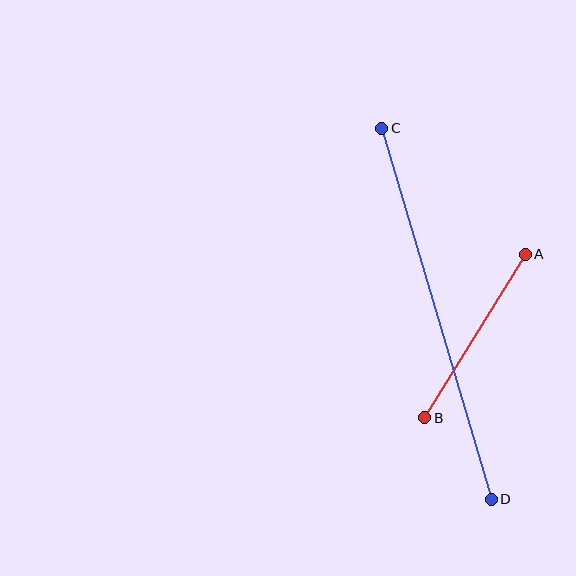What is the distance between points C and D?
The distance is approximately 387 pixels.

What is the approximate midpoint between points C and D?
The midpoint is at approximately (436, 314) pixels.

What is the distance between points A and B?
The distance is approximately 192 pixels.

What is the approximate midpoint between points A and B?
The midpoint is at approximately (475, 336) pixels.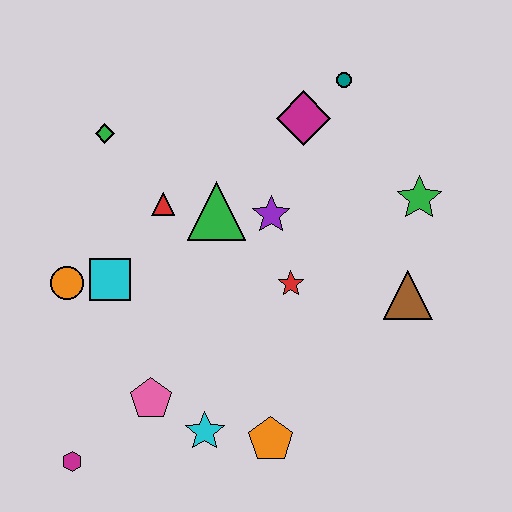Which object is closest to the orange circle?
The cyan square is closest to the orange circle.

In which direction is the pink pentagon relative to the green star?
The pink pentagon is to the left of the green star.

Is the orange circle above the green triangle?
No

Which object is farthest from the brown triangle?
The magenta hexagon is farthest from the brown triangle.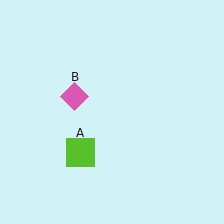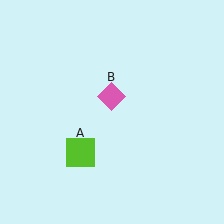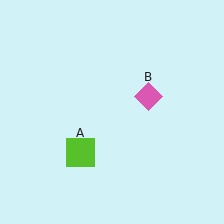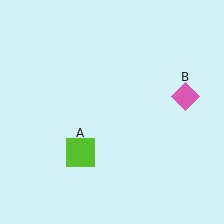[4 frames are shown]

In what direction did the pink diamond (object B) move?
The pink diamond (object B) moved right.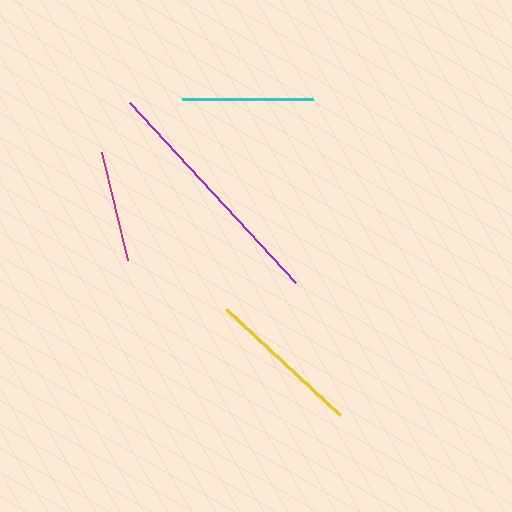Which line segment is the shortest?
The magenta line is the shortest at approximately 111 pixels.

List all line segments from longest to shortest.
From longest to shortest: purple, yellow, cyan, magenta.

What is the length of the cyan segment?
The cyan segment is approximately 131 pixels long.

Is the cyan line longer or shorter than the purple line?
The purple line is longer than the cyan line.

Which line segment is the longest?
The purple line is the longest at approximately 244 pixels.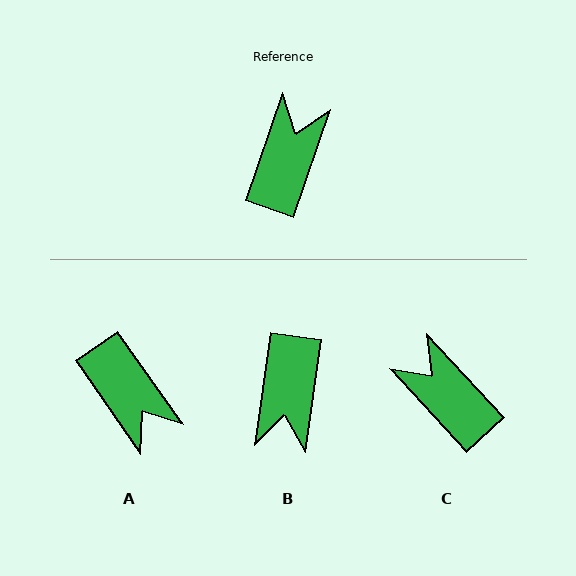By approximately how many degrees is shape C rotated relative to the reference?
Approximately 62 degrees counter-clockwise.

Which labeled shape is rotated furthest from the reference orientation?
B, about 169 degrees away.